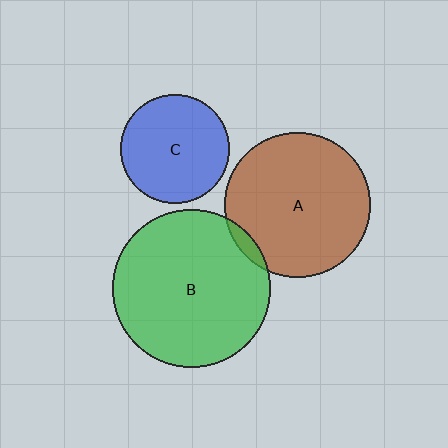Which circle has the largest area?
Circle B (green).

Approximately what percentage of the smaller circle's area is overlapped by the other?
Approximately 5%.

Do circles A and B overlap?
Yes.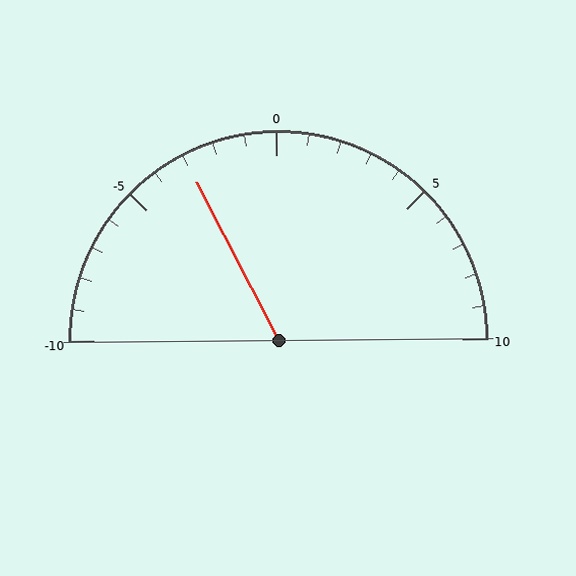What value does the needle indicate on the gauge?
The needle indicates approximately -3.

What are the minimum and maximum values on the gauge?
The gauge ranges from -10 to 10.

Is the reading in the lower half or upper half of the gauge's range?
The reading is in the lower half of the range (-10 to 10).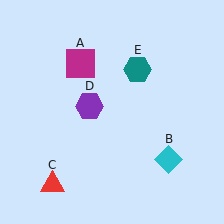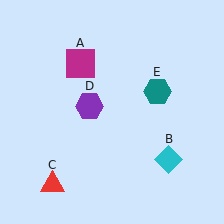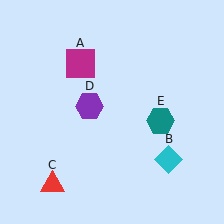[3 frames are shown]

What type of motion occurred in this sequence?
The teal hexagon (object E) rotated clockwise around the center of the scene.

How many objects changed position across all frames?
1 object changed position: teal hexagon (object E).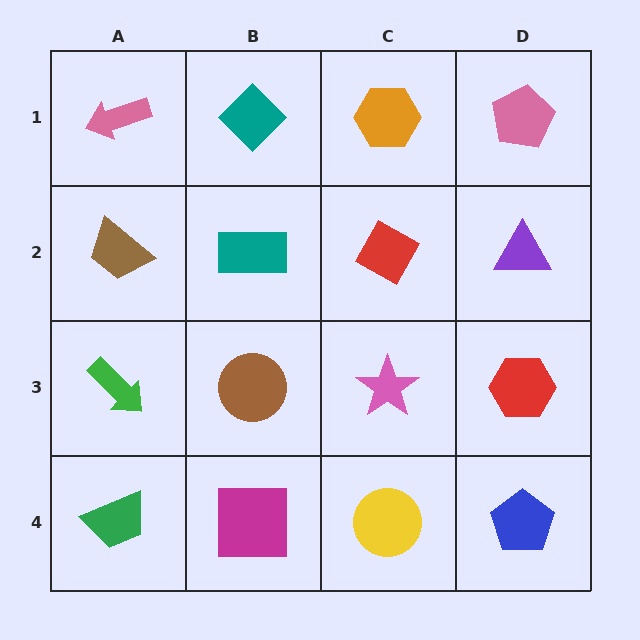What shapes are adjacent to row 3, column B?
A teal rectangle (row 2, column B), a magenta square (row 4, column B), a green arrow (row 3, column A), a pink star (row 3, column C).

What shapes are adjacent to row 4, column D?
A red hexagon (row 3, column D), a yellow circle (row 4, column C).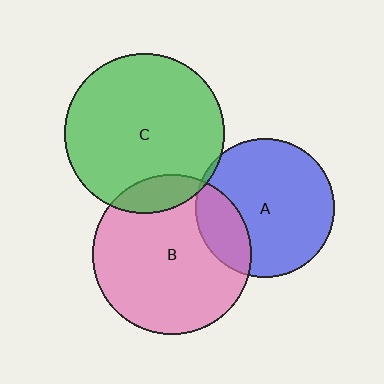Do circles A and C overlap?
Yes.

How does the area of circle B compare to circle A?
Approximately 1.3 times.